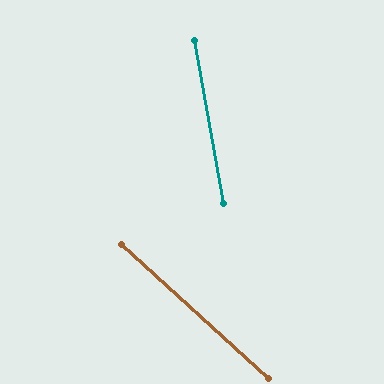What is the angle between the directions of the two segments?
Approximately 38 degrees.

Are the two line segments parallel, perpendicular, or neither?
Neither parallel nor perpendicular — they differ by about 38°.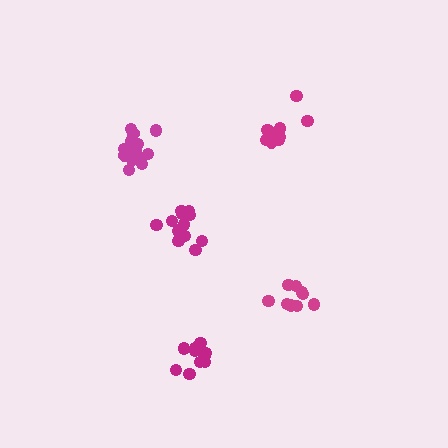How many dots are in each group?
Group 1: 9 dots, Group 2: 10 dots, Group 3: 14 dots, Group 4: 14 dots, Group 5: 10 dots (57 total).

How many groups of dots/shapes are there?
There are 5 groups.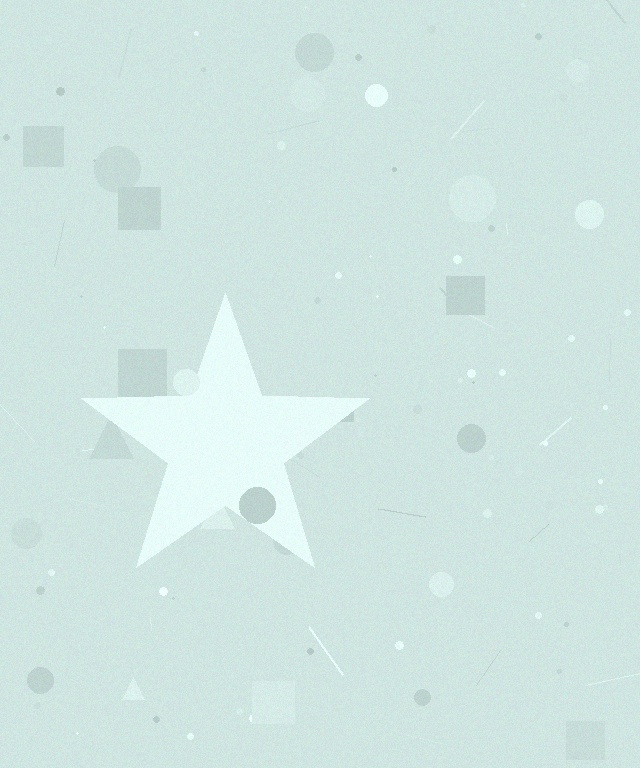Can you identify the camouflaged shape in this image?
The camouflaged shape is a star.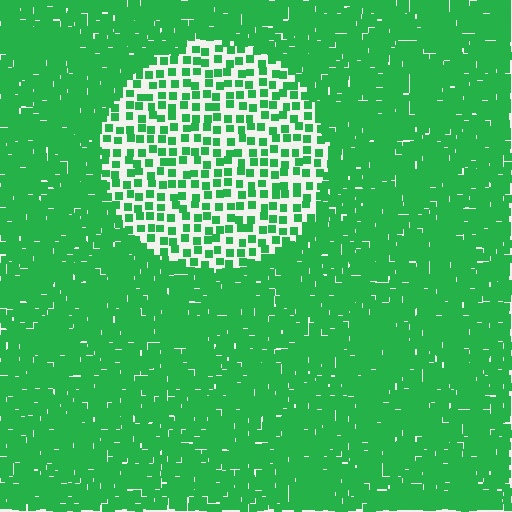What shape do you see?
I see a circle.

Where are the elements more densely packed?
The elements are more densely packed outside the circle boundary.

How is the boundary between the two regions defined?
The boundary is defined by a change in element density (approximately 2.8x ratio). All elements are the same color, size, and shape.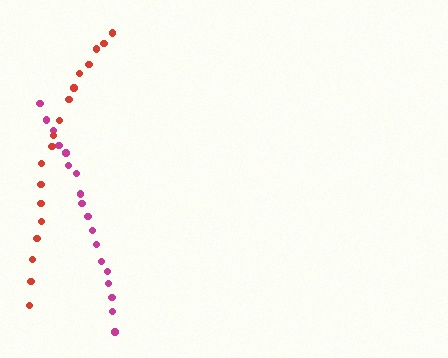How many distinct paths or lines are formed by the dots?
There are 2 distinct paths.